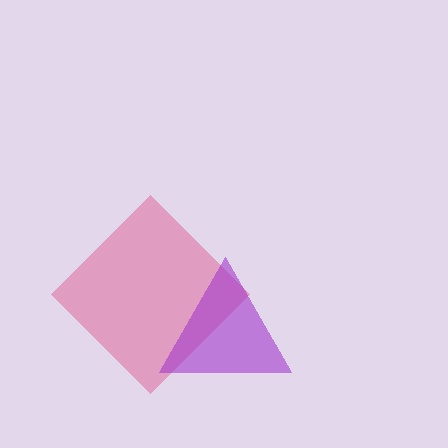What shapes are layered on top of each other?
The layered shapes are: a pink diamond, a purple triangle.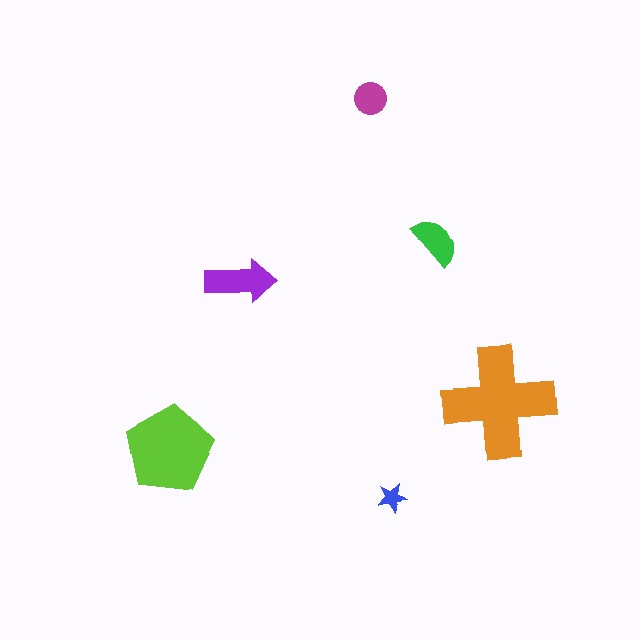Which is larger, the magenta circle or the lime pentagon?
The lime pentagon.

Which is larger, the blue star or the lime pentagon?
The lime pentagon.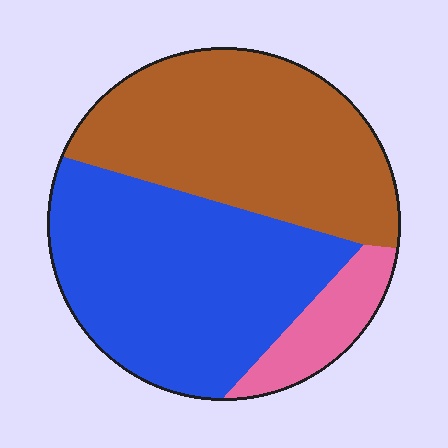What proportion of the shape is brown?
Brown takes up between a quarter and a half of the shape.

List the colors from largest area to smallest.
From largest to smallest: blue, brown, pink.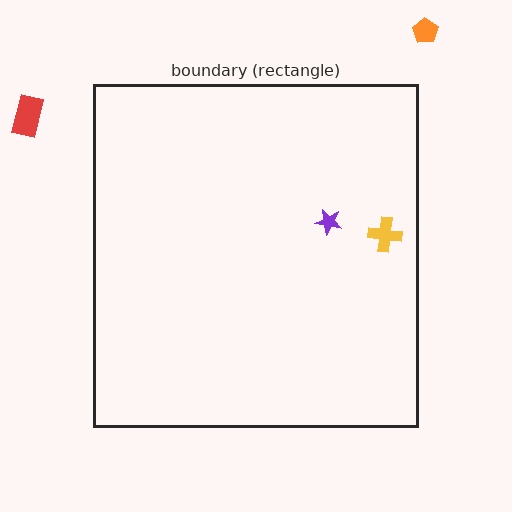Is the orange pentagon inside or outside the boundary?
Outside.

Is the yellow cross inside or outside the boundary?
Inside.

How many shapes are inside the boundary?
2 inside, 2 outside.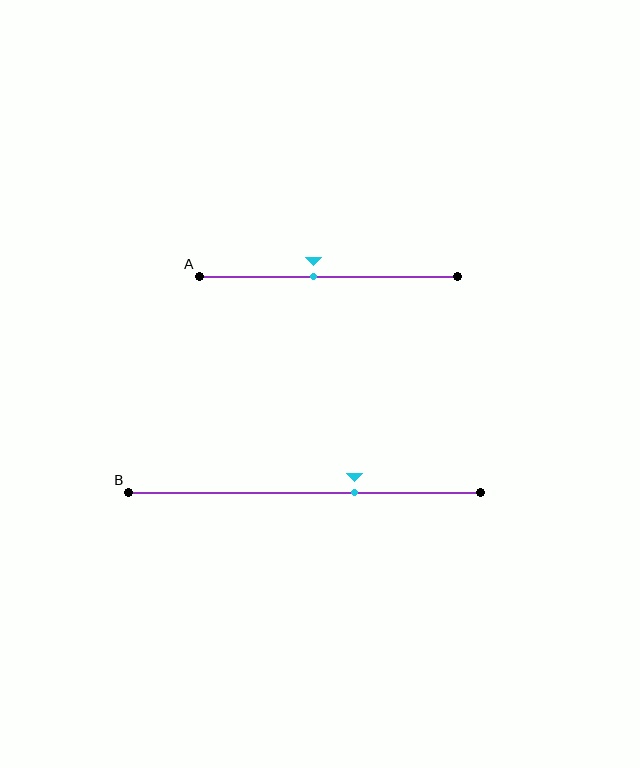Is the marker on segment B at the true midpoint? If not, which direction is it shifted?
No, the marker on segment B is shifted to the right by about 14% of the segment length.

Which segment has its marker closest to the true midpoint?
Segment A has its marker closest to the true midpoint.